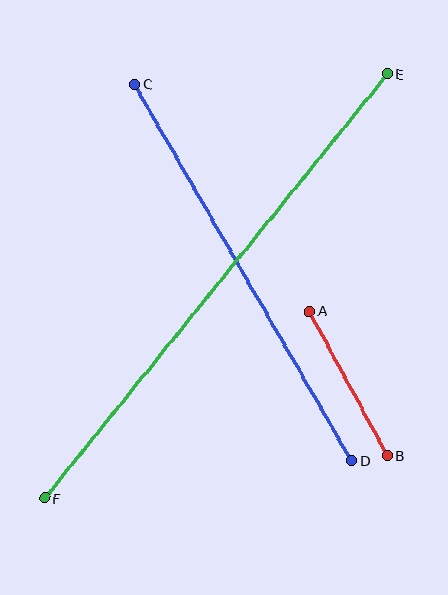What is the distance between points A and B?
The distance is approximately 164 pixels.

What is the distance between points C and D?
The distance is approximately 434 pixels.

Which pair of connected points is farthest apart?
Points E and F are farthest apart.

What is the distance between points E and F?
The distance is approximately 545 pixels.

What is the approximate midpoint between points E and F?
The midpoint is at approximately (216, 286) pixels.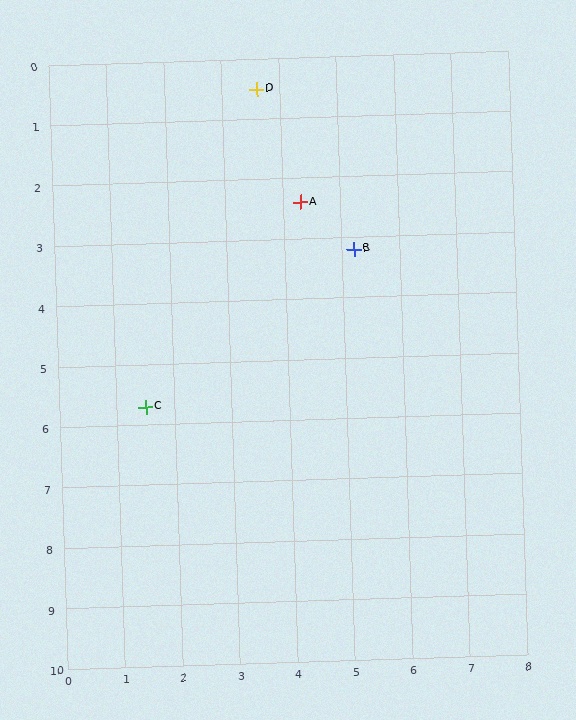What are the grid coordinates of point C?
Point C is at approximately (1.5, 5.7).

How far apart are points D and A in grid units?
Points D and A are about 2.0 grid units apart.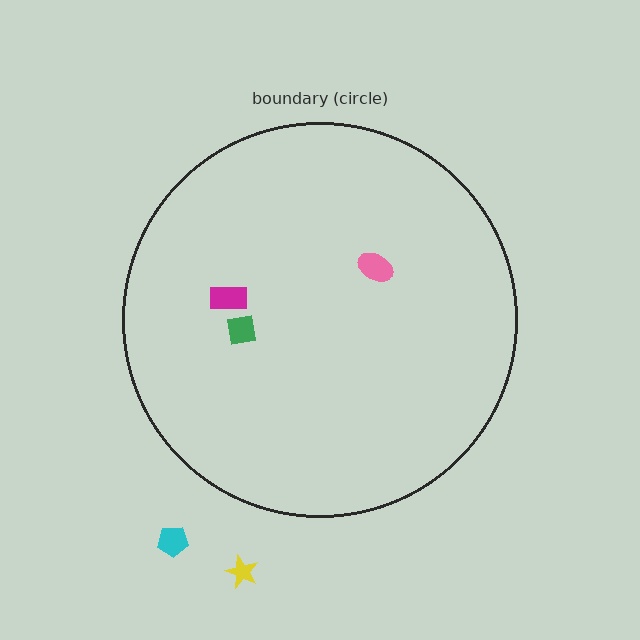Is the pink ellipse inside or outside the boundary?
Inside.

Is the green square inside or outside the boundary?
Inside.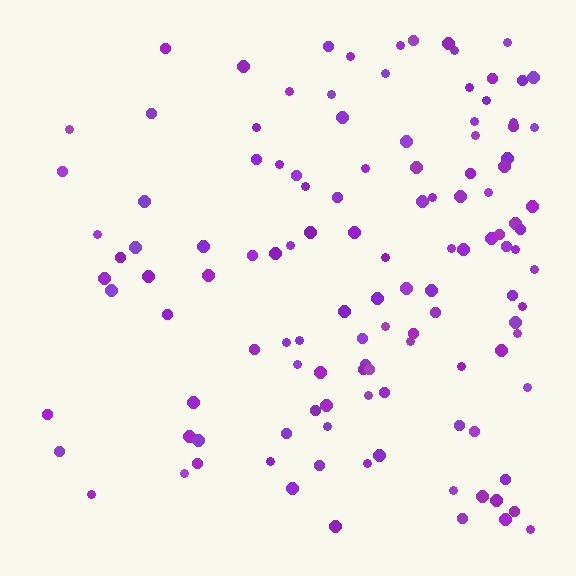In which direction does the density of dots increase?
From left to right, with the right side densest.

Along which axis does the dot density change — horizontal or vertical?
Horizontal.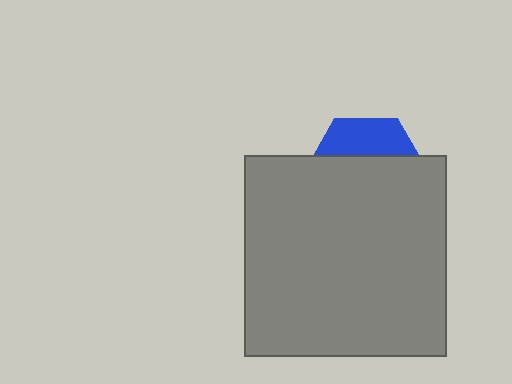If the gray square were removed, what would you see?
You would see the complete blue hexagon.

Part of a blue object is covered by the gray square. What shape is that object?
It is a hexagon.